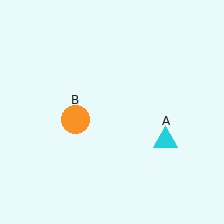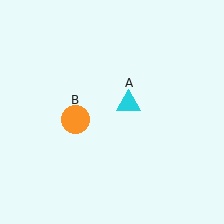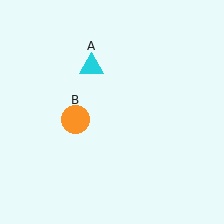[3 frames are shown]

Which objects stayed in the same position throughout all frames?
Orange circle (object B) remained stationary.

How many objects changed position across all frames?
1 object changed position: cyan triangle (object A).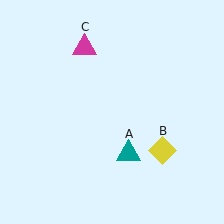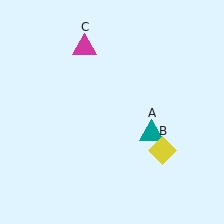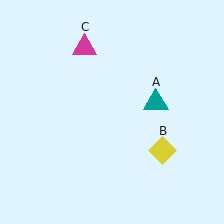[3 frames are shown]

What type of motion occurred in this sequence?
The teal triangle (object A) rotated counterclockwise around the center of the scene.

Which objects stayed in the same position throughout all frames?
Yellow diamond (object B) and magenta triangle (object C) remained stationary.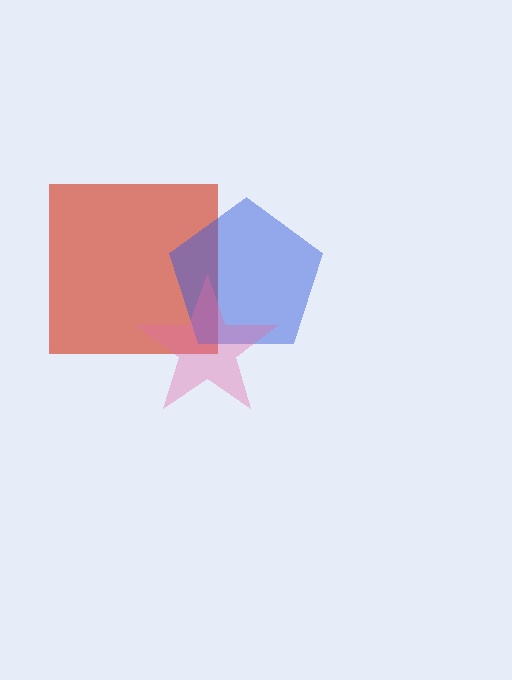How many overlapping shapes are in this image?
There are 3 overlapping shapes in the image.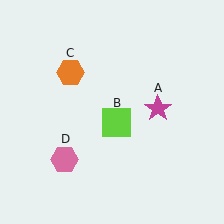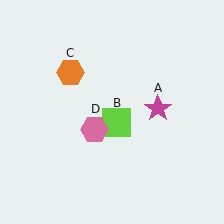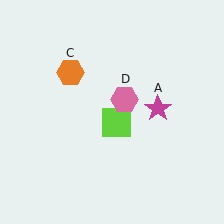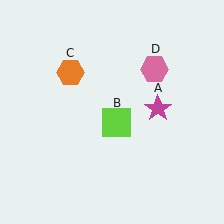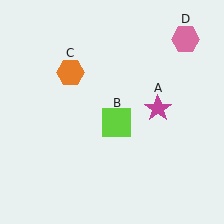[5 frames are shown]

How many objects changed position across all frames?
1 object changed position: pink hexagon (object D).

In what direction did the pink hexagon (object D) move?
The pink hexagon (object D) moved up and to the right.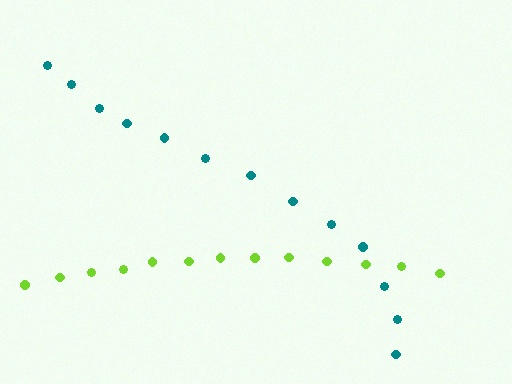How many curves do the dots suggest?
There are 2 distinct paths.